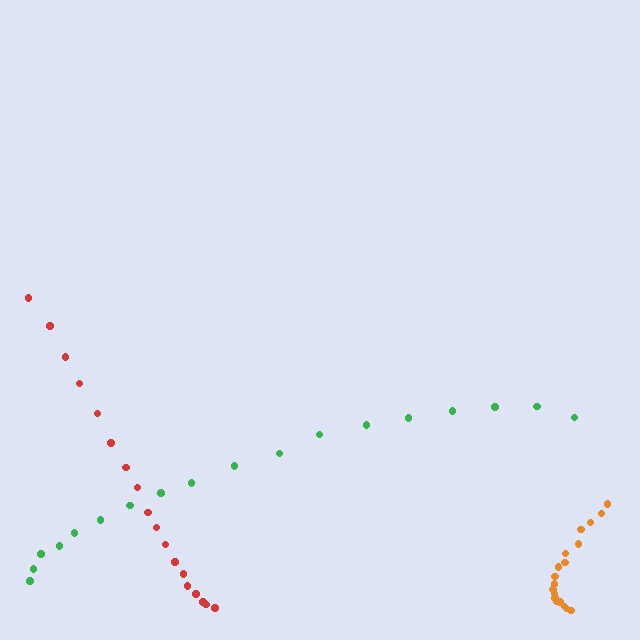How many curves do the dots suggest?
There are 3 distinct paths.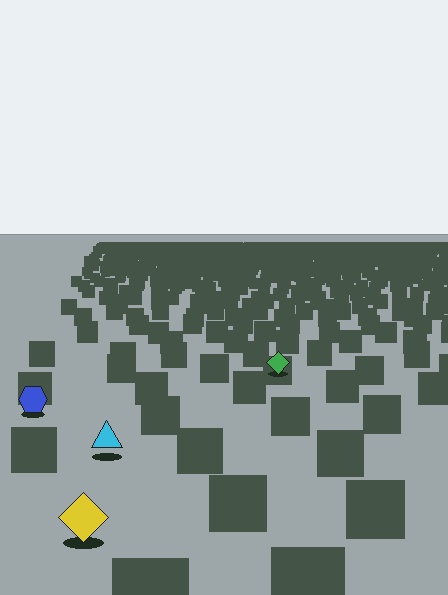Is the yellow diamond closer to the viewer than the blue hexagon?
Yes. The yellow diamond is closer — you can tell from the texture gradient: the ground texture is coarser near it.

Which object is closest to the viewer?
The yellow diamond is closest. The texture marks near it are larger and more spread out.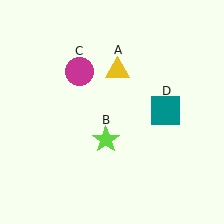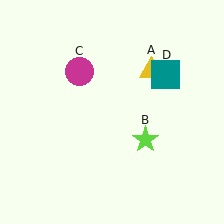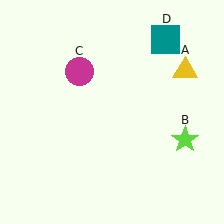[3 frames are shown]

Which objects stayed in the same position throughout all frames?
Magenta circle (object C) remained stationary.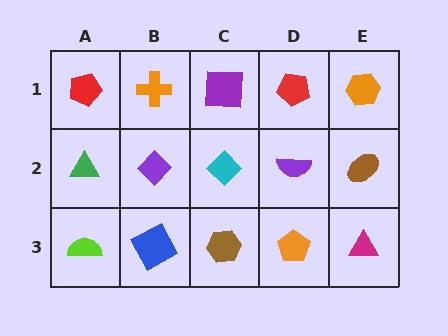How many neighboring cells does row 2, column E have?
3.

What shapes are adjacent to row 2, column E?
An orange hexagon (row 1, column E), a magenta triangle (row 3, column E), a purple semicircle (row 2, column D).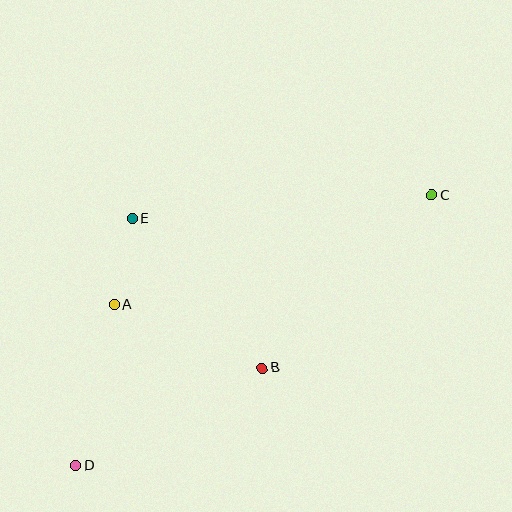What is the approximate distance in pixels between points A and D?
The distance between A and D is approximately 166 pixels.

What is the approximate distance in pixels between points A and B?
The distance between A and B is approximately 161 pixels.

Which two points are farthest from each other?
Points C and D are farthest from each other.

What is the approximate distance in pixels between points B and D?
The distance between B and D is approximately 211 pixels.